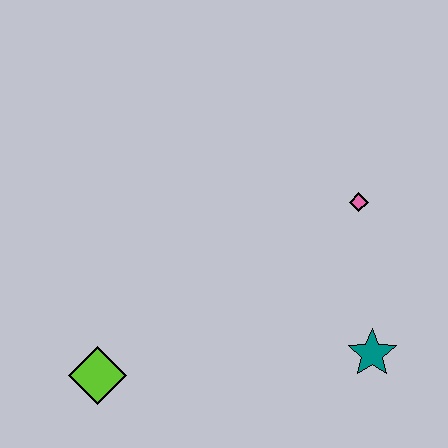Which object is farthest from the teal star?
The lime diamond is farthest from the teal star.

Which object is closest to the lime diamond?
The teal star is closest to the lime diamond.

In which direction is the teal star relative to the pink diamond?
The teal star is below the pink diamond.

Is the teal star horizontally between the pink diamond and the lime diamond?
No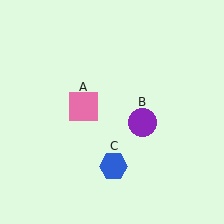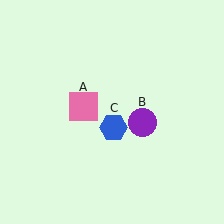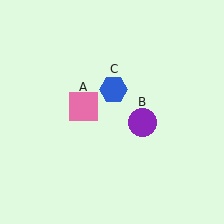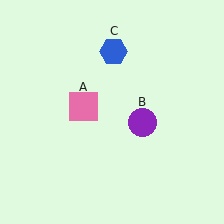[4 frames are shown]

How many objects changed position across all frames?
1 object changed position: blue hexagon (object C).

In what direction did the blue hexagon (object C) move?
The blue hexagon (object C) moved up.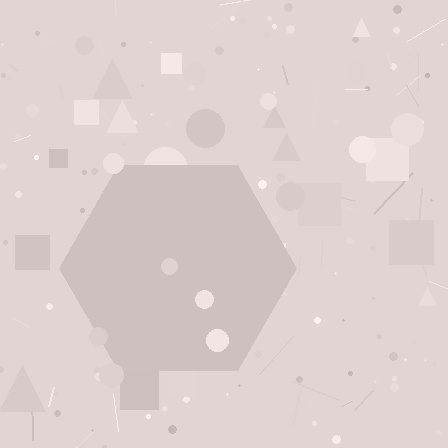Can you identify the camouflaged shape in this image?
The camouflaged shape is a hexagon.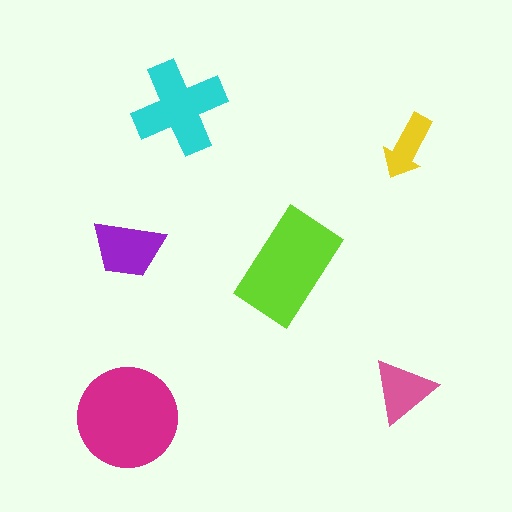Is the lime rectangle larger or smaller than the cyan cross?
Larger.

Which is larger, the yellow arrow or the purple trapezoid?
The purple trapezoid.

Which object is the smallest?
The yellow arrow.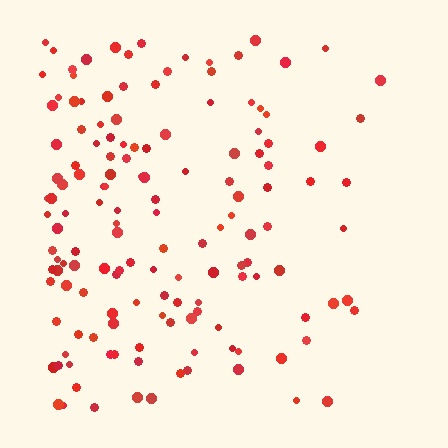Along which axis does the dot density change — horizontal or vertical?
Horizontal.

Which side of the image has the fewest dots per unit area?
The right.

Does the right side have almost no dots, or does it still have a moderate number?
Still a moderate number, just noticeably fewer than the left.